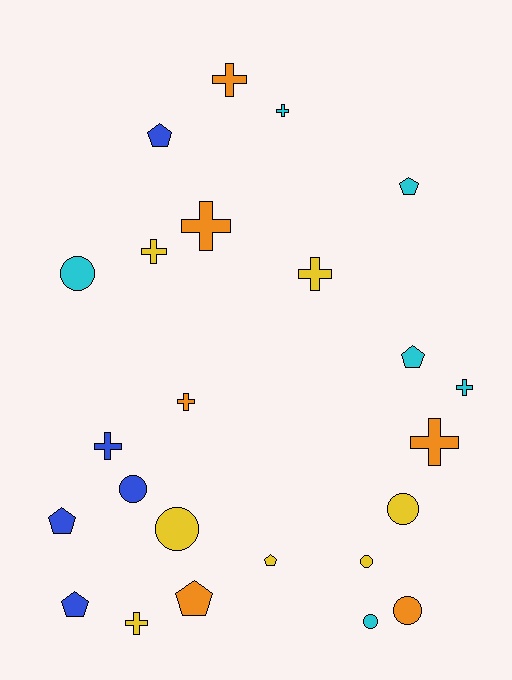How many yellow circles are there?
There are 3 yellow circles.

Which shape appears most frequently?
Cross, with 10 objects.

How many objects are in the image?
There are 24 objects.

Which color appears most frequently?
Yellow, with 7 objects.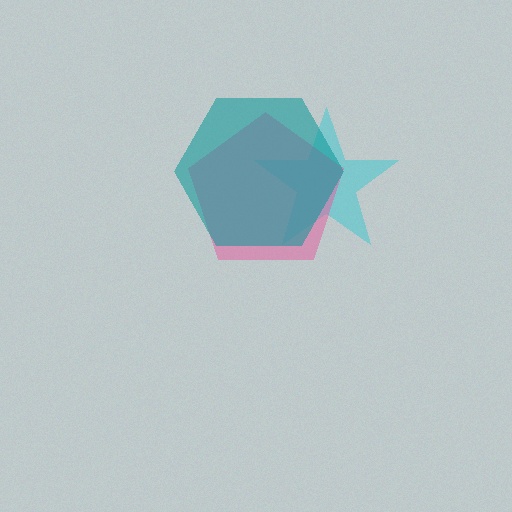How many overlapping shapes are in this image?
There are 3 overlapping shapes in the image.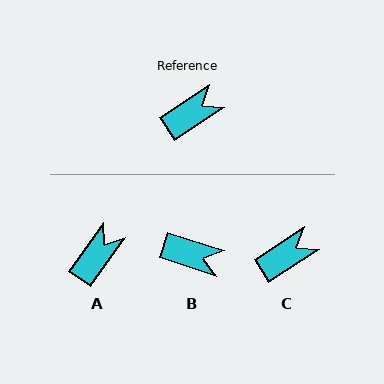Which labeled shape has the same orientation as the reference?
C.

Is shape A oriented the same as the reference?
No, it is off by about 21 degrees.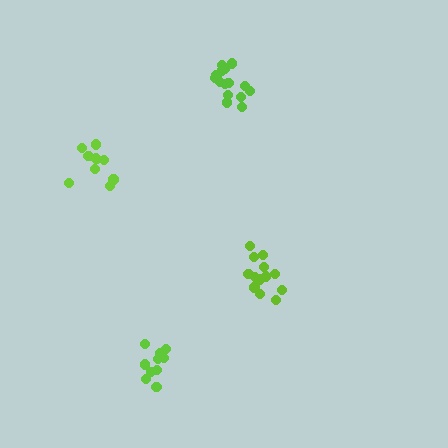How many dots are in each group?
Group 1: 15 dots, Group 2: 10 dots, Group 3: 13 dots, Group 4: 10 dots (48 total).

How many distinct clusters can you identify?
There are 4 distinct clusters.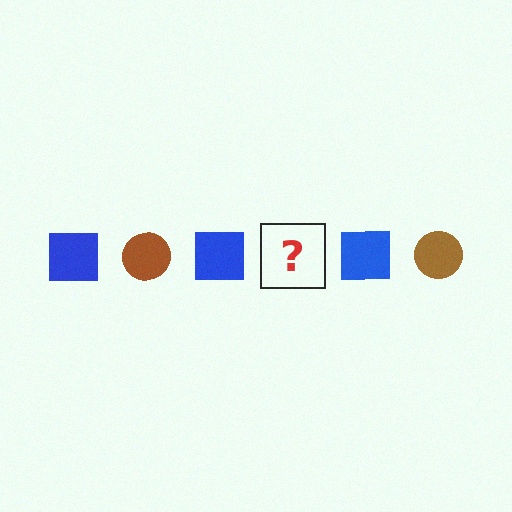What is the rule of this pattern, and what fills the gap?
The rule is that the pattern alternates between blue square and brown circle. The gap should be filled with a brown circle.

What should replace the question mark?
The question mark should be replaced with a brown circle.